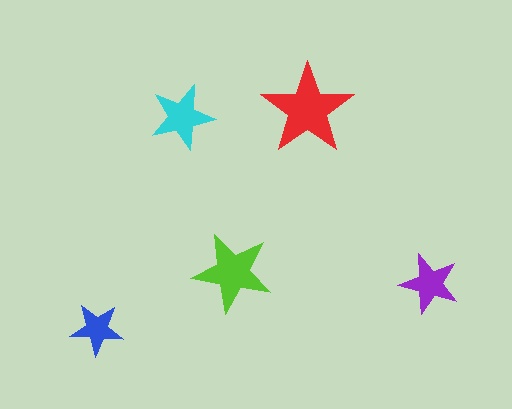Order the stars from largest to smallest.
the red one, the lime one, the cyan one, the purple one, the blue one.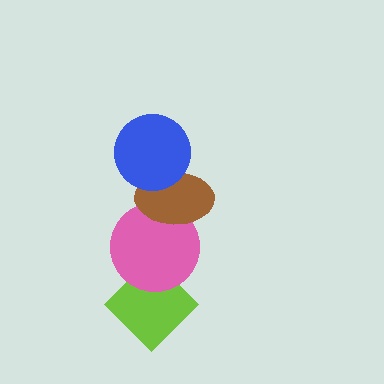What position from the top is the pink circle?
The pink circle is 3rd from the top.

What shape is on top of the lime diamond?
The pink circle is on top of the lime diamond.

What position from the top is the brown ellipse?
The brown ellipse is 2nd from the top.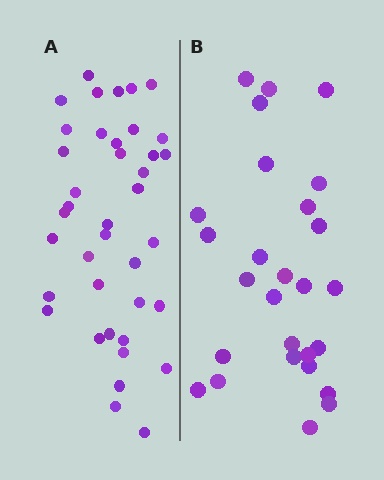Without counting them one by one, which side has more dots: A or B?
Region A (the left region) has more dots.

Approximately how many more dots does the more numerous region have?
Region A has roughly 12 or so more dots than region B.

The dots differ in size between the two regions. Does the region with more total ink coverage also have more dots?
No. Region B has more total ink coverage because its dots are larger, but region A actually contains more individual dots. Total area can be misleading — the number of items is what matters here.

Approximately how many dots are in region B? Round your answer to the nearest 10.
About 30 dots. (The exact count is 27, which rounds to 30.)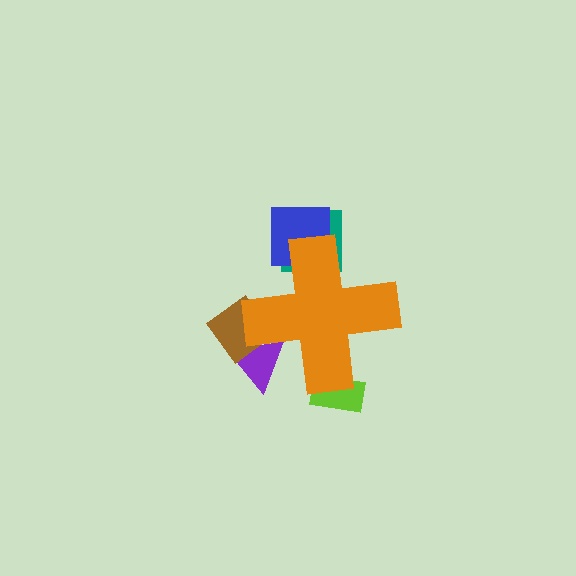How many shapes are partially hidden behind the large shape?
5 shapes are partially hidden.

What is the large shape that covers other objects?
An orange cross.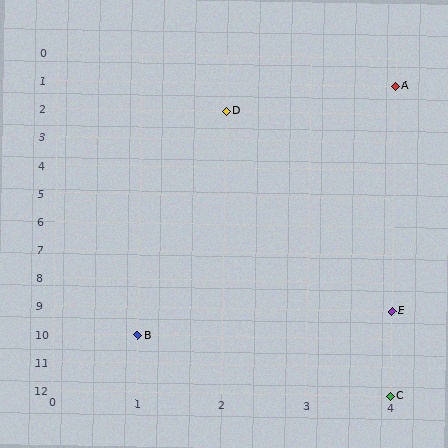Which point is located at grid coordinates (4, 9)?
Point E is at (4, 9).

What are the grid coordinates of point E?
Point E is at grid coordinates (4, 9).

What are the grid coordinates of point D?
Point D is at grid coordinates (2, 2).